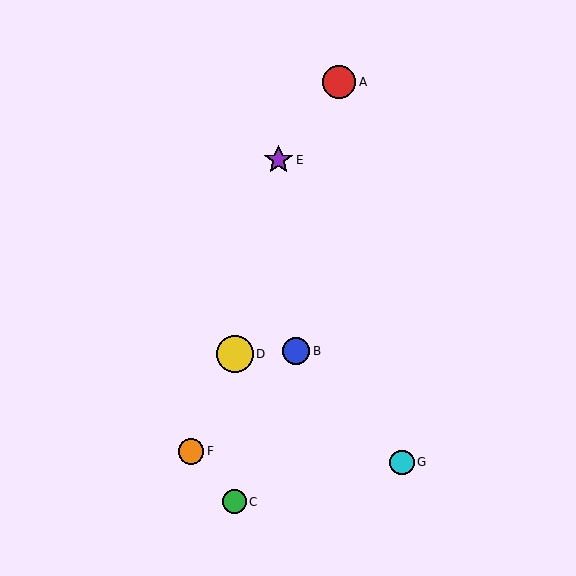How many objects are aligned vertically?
2 objects (C, D) are aligned vertically.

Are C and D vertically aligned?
Yes, both are at x≈235.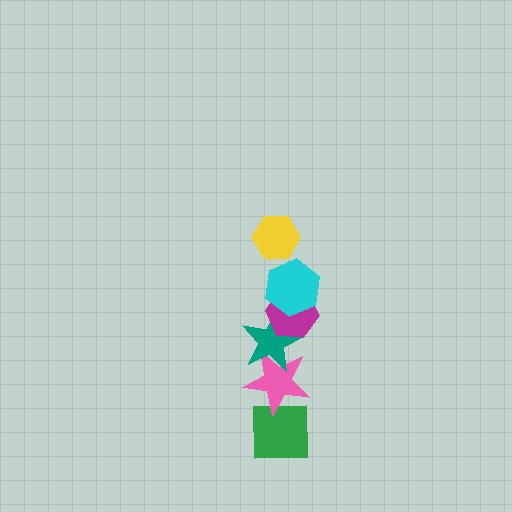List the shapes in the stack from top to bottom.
From top to bottom: the yellow hexagon, the cyan hexagon, the magenta hexagon, the teal star, the pink star, the green square.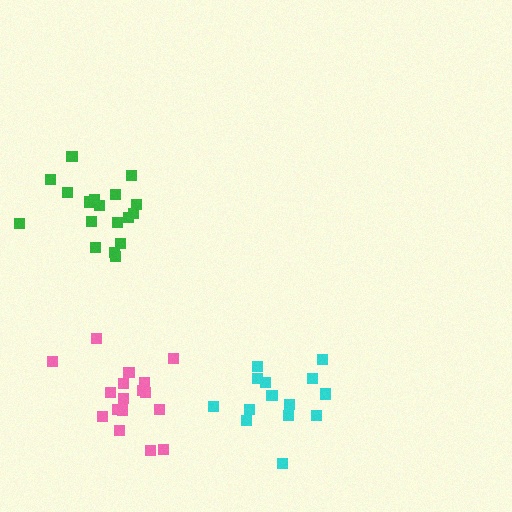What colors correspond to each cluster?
The clusters are colored: green, cyan, pink.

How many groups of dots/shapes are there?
There are 3 groups.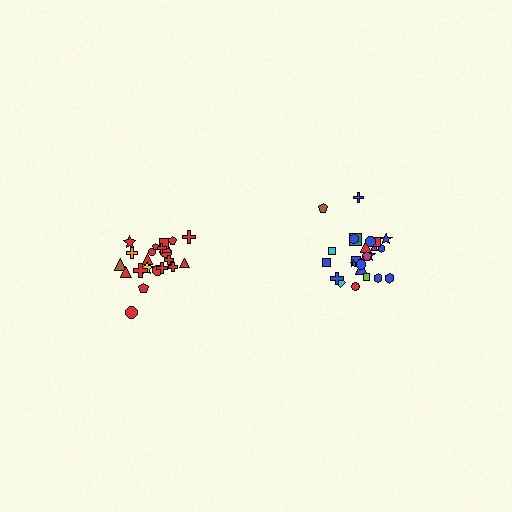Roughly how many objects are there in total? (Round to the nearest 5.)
Roughly 45 objects in total.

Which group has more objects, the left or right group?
The right group.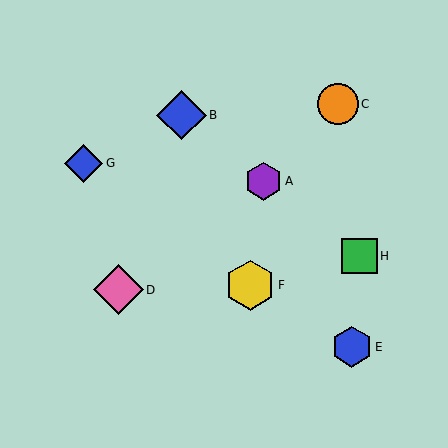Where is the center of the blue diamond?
The center of the blue diamond is at (181, 115).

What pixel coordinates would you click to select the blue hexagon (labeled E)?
Click at (352, 347) to select the blue hexagon E.